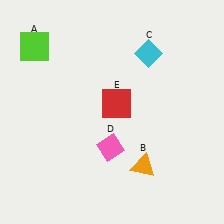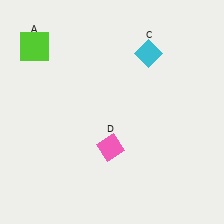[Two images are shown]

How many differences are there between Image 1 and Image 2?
There are 2 differences between the two images.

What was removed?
The orange triangle (B), the red square (E) were removed in Image 2.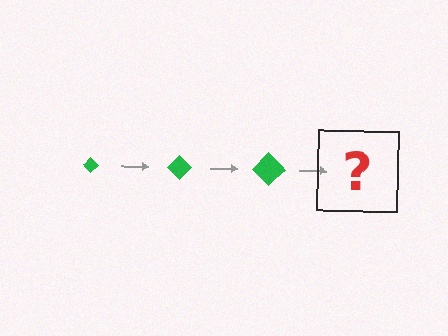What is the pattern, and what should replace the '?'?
The pattern is that the diamond gets progressively larger each step. The '?' should be a green diamond, larger than the previous one.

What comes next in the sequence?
The next element should be a green diamond, larger than the previous one.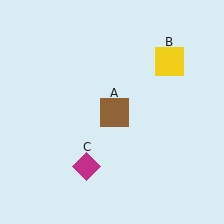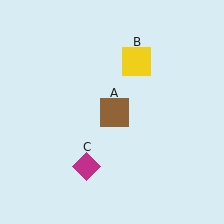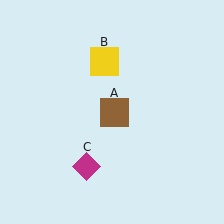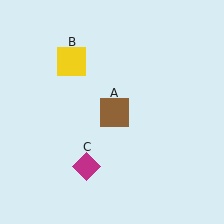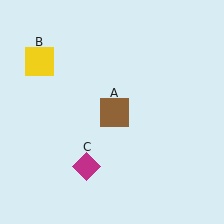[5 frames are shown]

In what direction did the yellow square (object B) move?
The yellow square (object B) moved left.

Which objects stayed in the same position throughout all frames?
Brown square (object A) and magenta diamond (object C) remained stationary.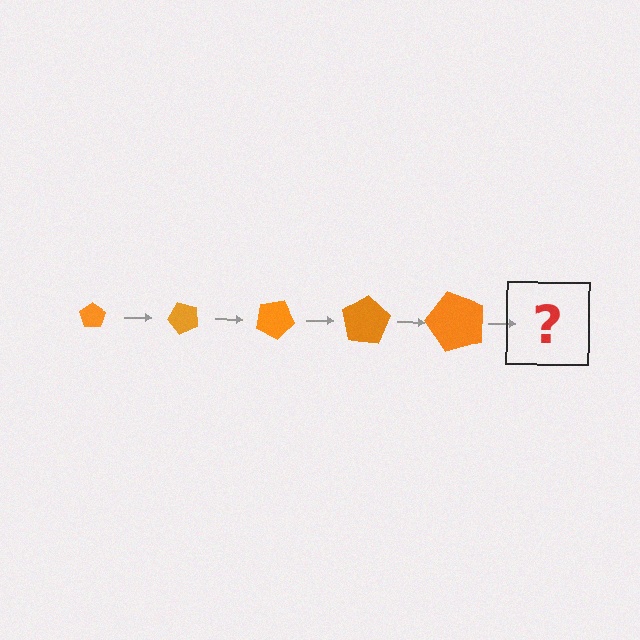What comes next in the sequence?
The next element should be a pentagon, larger than the previous one and rotated 250 degrees from the start.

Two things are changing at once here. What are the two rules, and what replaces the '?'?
The two rules are that the pentagon grows larger each step and it rotates 50 degrees each step. The '?' should be a pentagon, larger than the previous one and rotated 250 degrees from the start.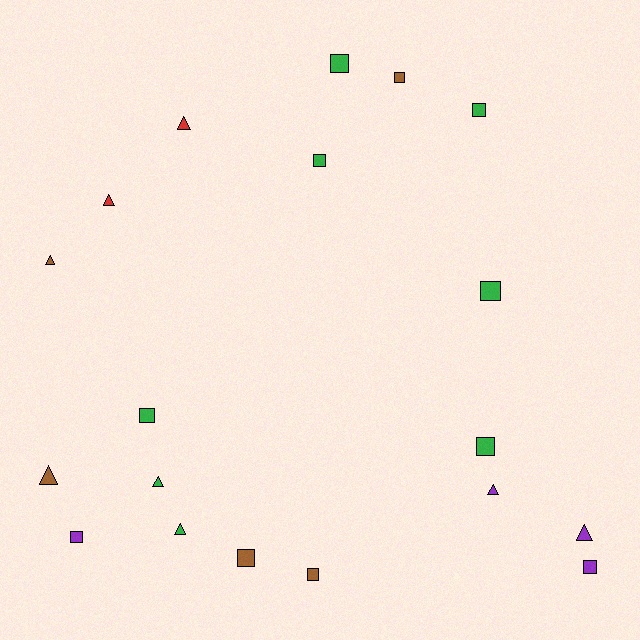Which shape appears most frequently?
Square, with 11 objects.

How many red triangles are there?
There are 2 red triangles.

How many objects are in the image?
There are 19 objects.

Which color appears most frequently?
Green, with 8 objects.